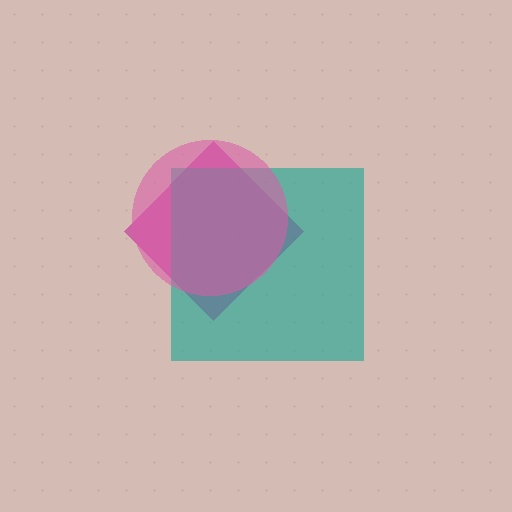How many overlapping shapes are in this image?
There are 3 overlapping shapes in the image.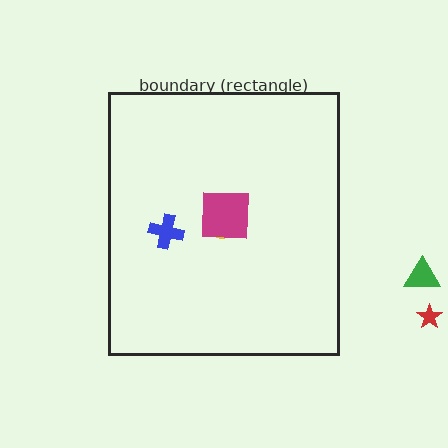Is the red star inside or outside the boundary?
Outside.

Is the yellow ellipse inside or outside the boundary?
Inside.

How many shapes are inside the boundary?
3 inside, 2 outside.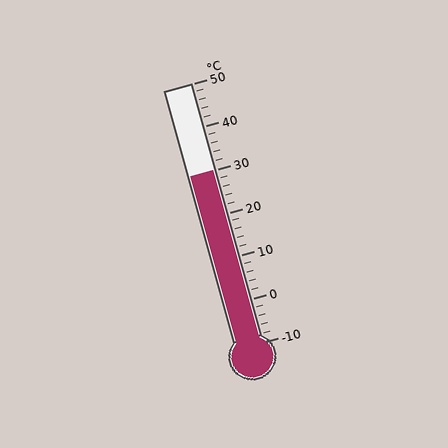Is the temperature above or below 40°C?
The temperature is below 40°C.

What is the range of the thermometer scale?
The thermometer scale ranges from -10°C to 50°C.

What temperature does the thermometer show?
The thermometer shows approximately 30°C.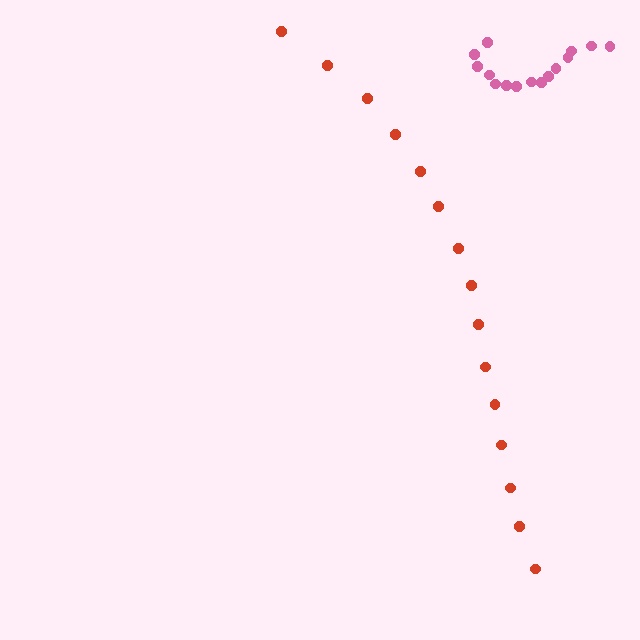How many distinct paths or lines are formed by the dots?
There are 2 distinct paths.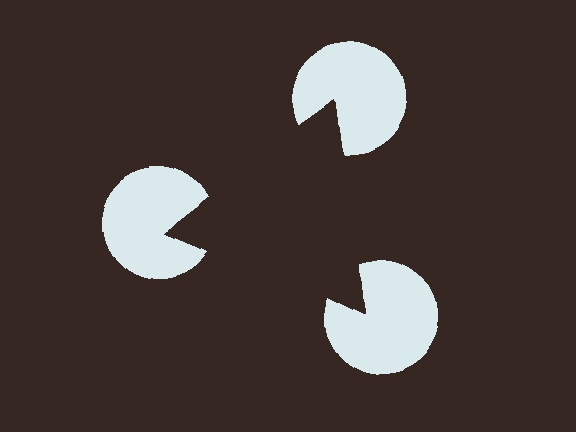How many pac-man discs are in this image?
There are 3 — one at each vertex of the illusory triangle.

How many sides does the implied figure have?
3 sides.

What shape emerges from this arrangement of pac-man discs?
An illusory triangle — its edges are inferred from the aligned wedge cuts in the pac-man discs, not physically drawn.